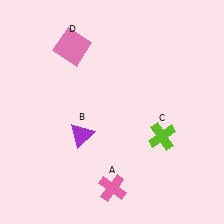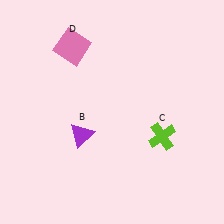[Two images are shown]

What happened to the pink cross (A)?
The pink cross (A) was removed in Image 2. It was in the bottom-right area of Image 1.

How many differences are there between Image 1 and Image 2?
There is 1 difference between the two images.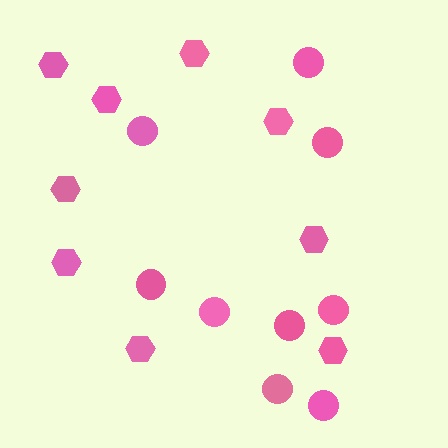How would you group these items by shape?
There are 2 groups: one group of circles (9) and one group of hexagons (9).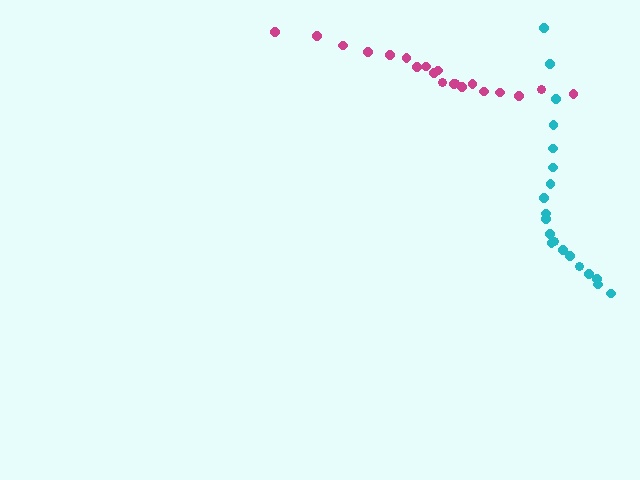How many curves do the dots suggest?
There are 2 distinct paths.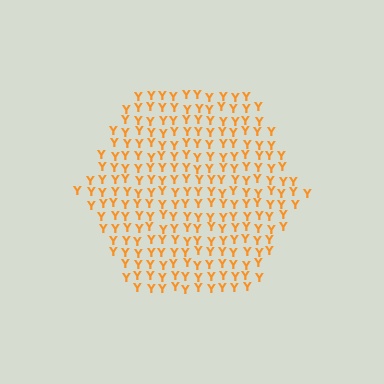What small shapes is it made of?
It is made of small letter Y's.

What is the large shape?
The large shape is a hexagon.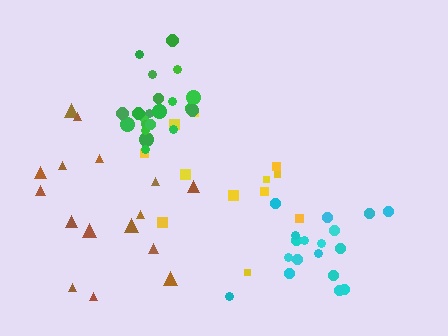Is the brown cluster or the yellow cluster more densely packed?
Yellow.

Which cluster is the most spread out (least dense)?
Brown.